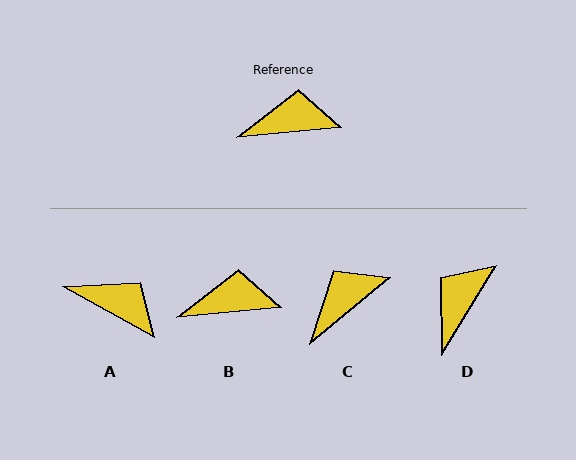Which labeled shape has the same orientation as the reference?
B.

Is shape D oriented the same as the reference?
No, it is off by about 53 degrees.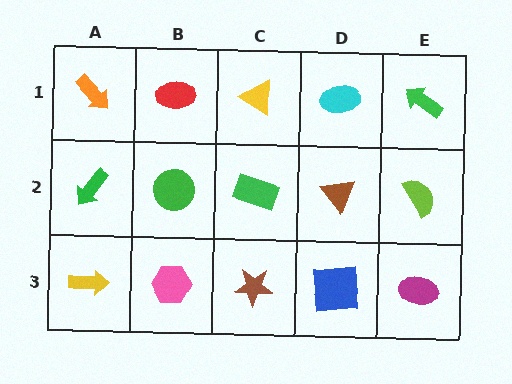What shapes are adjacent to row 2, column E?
A green arrow (row 1, column E), a magenta ellipse (row 3, column E), a brown triangle (row 2, column D).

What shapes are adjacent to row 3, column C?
A green rectangle (row 2, column C), a pink hexagon (row 3, column B), a blue square (row 3, column D).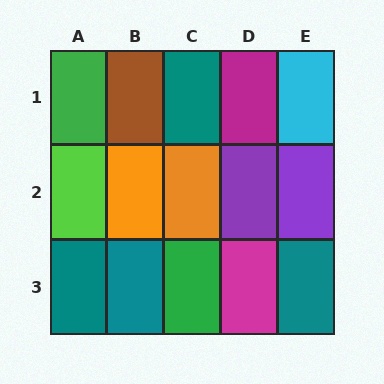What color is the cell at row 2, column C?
Orange.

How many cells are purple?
2 cells are purple.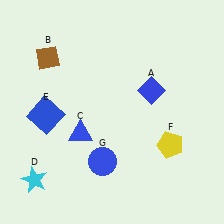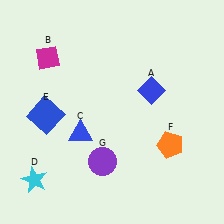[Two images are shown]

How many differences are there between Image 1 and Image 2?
There are 3 differences between the two images.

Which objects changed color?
B changed from brown to magenta. F changed from yellow to orange. G changed from blue to purple.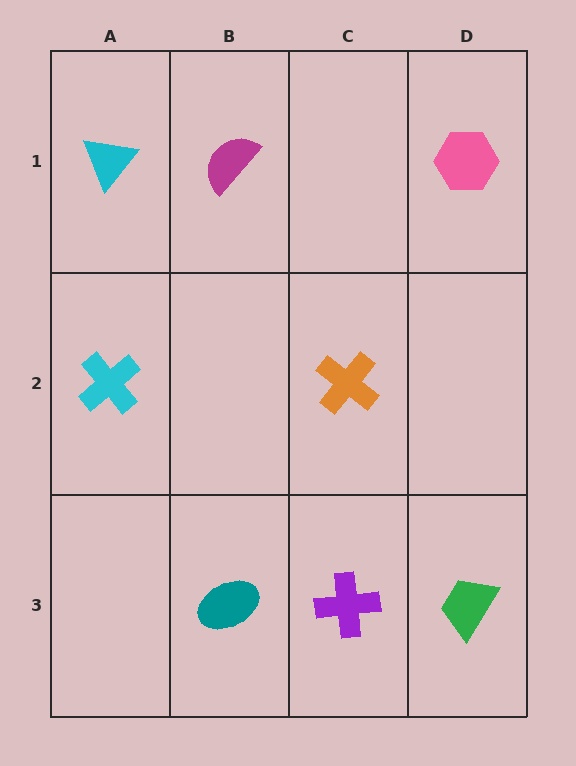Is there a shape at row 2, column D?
No, that cell is empty.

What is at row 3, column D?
A green trapezoid.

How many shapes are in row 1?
3 shapes.